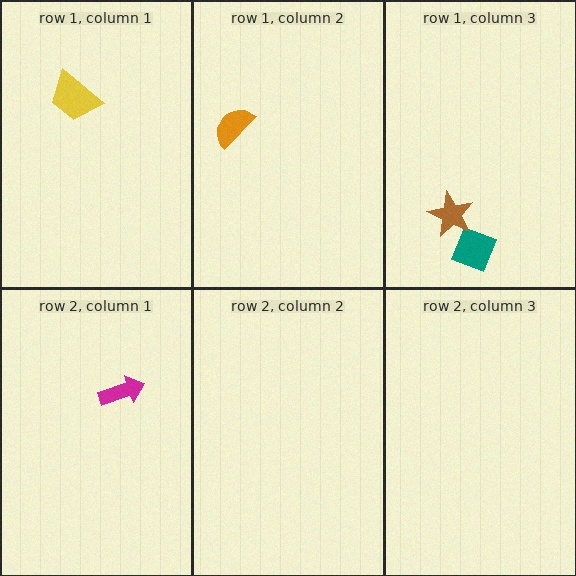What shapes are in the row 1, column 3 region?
The teal diamond, the brown star.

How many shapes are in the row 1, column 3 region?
2.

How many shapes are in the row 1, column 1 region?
1.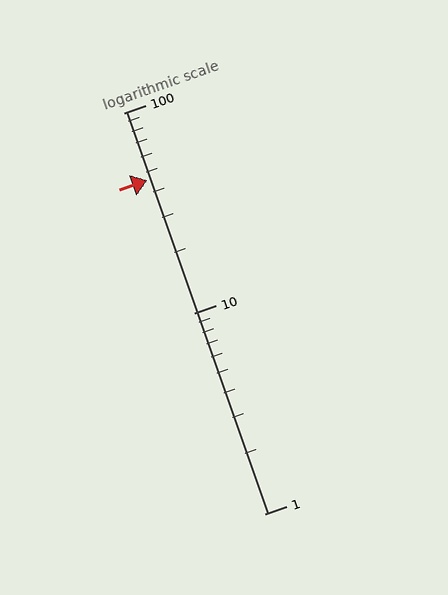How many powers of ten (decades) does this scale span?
The scale spans 2 decades, from 1 to 100.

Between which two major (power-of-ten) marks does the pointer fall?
The pointer is between 10 and 100.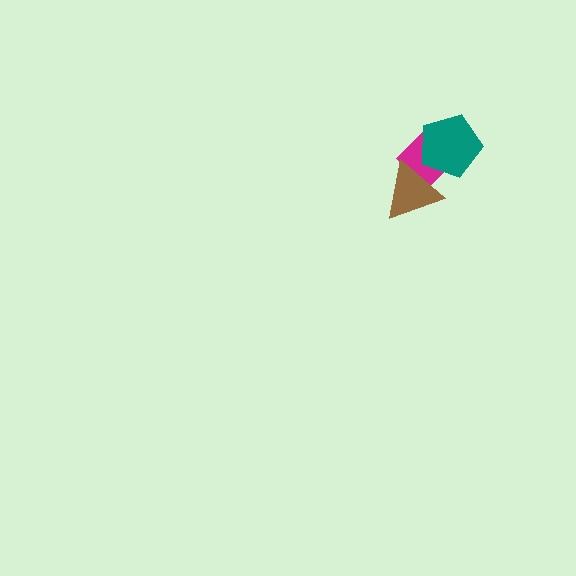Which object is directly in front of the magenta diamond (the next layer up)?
The brown triangle is directly in front of the magenta diamond.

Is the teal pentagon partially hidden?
No, no other shape covers it.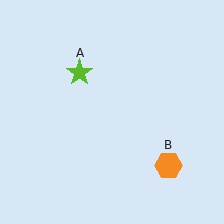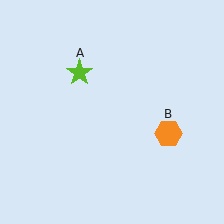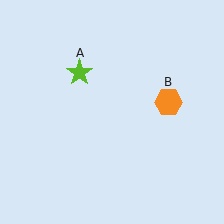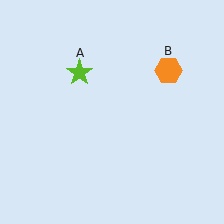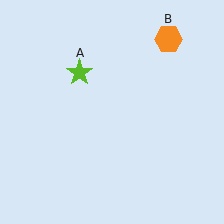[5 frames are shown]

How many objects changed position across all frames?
1 object changed position: orange hexagon (object B).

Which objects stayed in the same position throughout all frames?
Lime star (object A) remained stationary.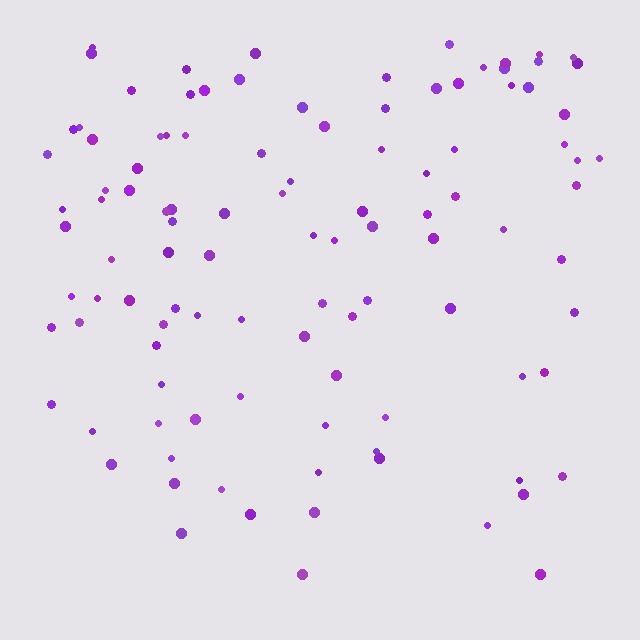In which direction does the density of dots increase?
From bottom to top, with the top side densest.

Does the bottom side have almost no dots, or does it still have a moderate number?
Still a moderate number, just noticeably fewer than the top.